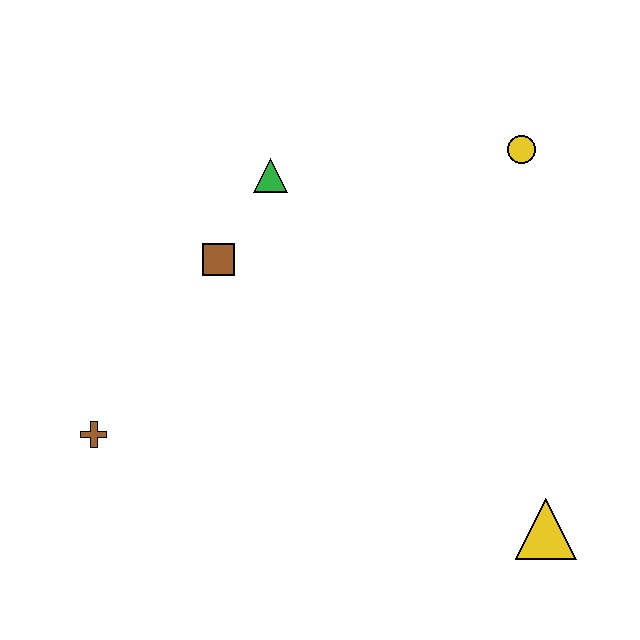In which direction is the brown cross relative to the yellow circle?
The brown cross is to the left of the yellow circle.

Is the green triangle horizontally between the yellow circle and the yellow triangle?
No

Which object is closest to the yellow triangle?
The yellow circle is closest to the yellow triangle.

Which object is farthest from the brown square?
The yellow triangle is farthest from the brown square.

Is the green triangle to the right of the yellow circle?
No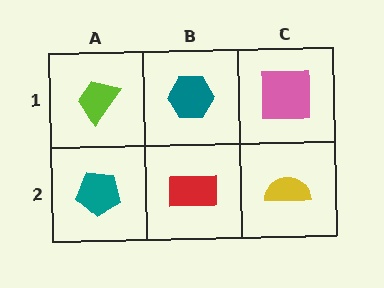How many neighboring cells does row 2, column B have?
3.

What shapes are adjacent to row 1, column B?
A red rectangle (row 2, column B), a lime trapezoid (row 1, column A), a pink square (row 1, column C).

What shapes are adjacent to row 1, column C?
A yellow semicircle (row 2, column C), a teal hexagon (row 1, column B).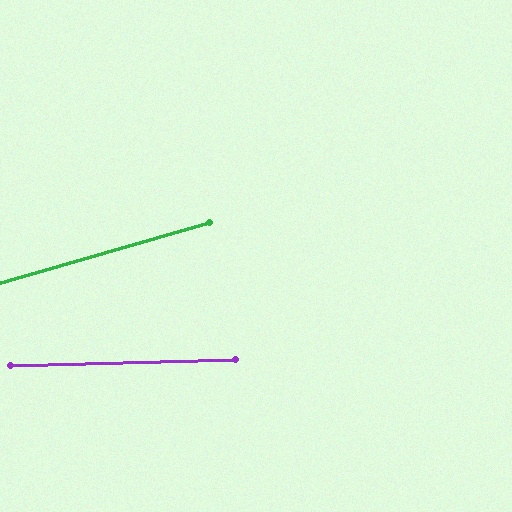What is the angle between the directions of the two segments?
Approximately 14 degrees.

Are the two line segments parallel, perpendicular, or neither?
Neither parallel nor perpendicular — they differ by about 14°.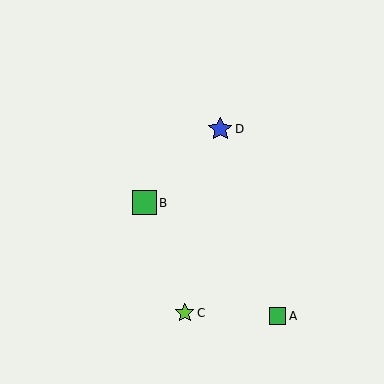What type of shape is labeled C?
Shape C is a lime star.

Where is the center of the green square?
The center of the green square is at (277, 316).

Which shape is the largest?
The green square (labeled B) is the largest.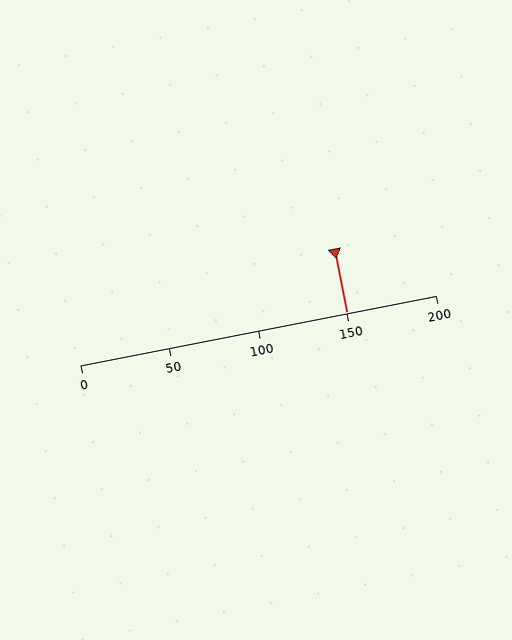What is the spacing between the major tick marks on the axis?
The major ticks are spaced 50 apart.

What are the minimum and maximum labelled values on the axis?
The axis runs from 0 to 200.